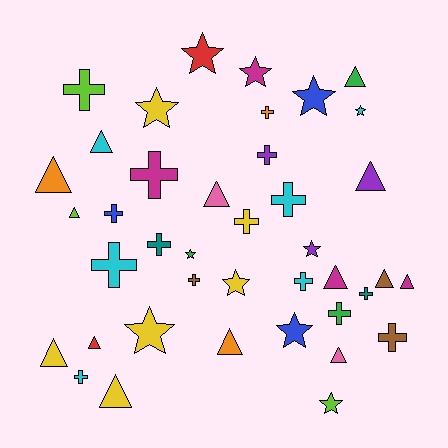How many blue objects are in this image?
There are 3 blue objects.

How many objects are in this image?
There are 40 objects.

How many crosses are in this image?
There are 15 crosses.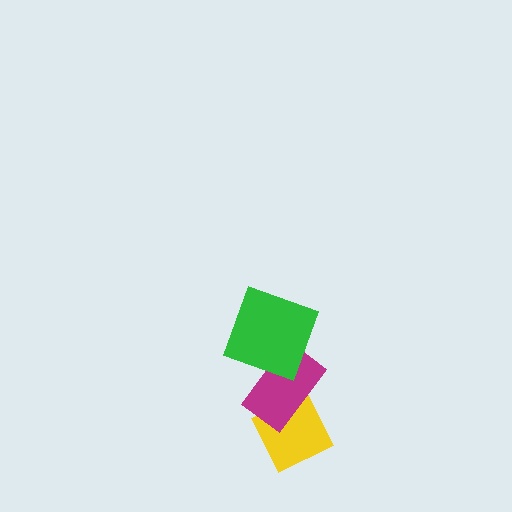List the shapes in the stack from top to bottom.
From top to bottom: the green square, the magenta rectangle, the yellow diamond.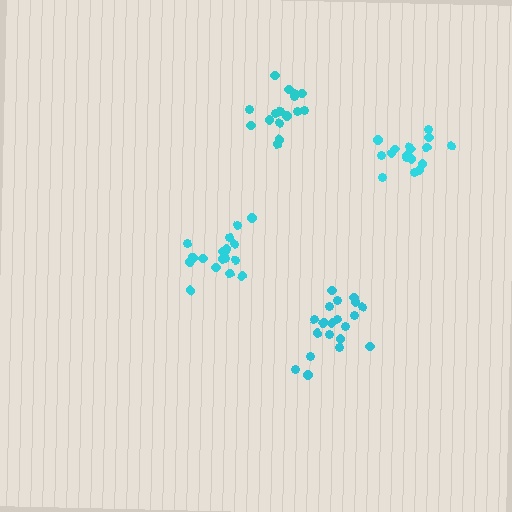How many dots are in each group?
Group 1: 16 dots, Group 2: 18 dots, Group 3: 17 dots, Group 4: 20 dots (71 total).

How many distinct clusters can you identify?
There are 4 distinct clusters.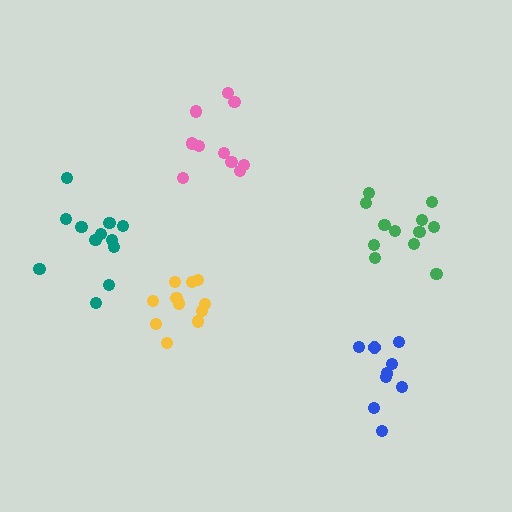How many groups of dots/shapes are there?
There are 5 groups.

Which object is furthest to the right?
The blue cluster is rightmost.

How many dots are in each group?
Group 1: 12 dots, Group 2: 12 dots, Group 3: 9 dots, Group 4: 11 dots, Group 5: 10 dots (54 total).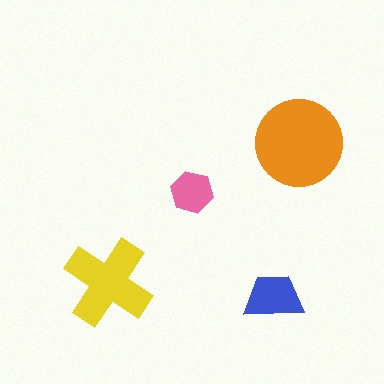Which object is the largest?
The orange circle.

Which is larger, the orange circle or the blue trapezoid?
The orange circle.